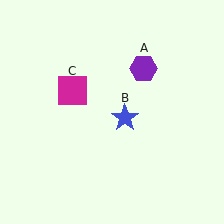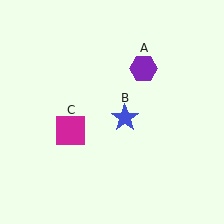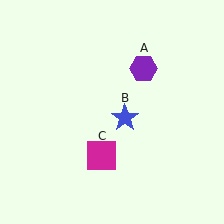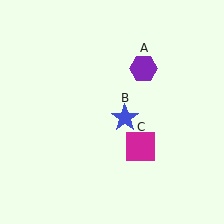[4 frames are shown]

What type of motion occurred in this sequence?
The magenta square (object C) rotated counterclockwise around the center of the scene.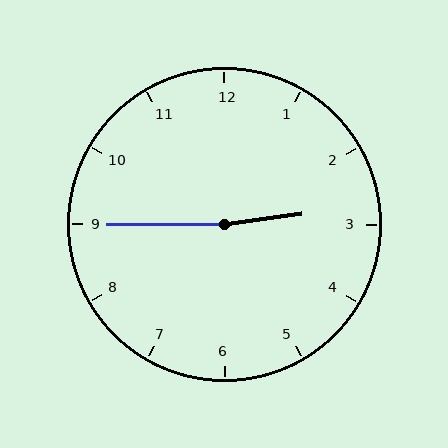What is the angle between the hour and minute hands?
Approximately 172 degrees.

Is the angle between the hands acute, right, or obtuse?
It is obtuse.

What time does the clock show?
2:45.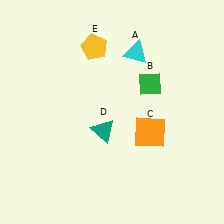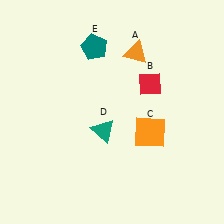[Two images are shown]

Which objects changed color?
A changed from cyan to orange. B changed from green to red. E changed from yellow to teal.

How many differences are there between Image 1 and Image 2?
There are 3 differences between the two images.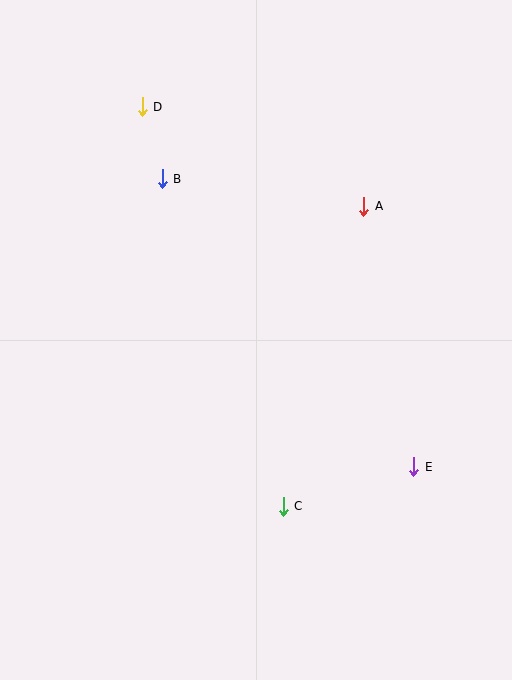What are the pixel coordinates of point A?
Point A is at (364, 206).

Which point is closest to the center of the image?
Point C at (283, 506) is closest to the center.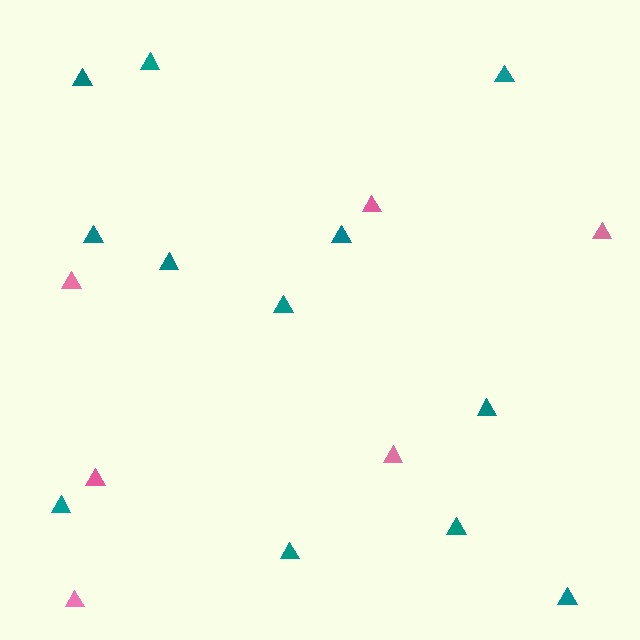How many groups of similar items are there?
There are 2 groups: one group of pink triangles (6) and one group of teal triangles (12).